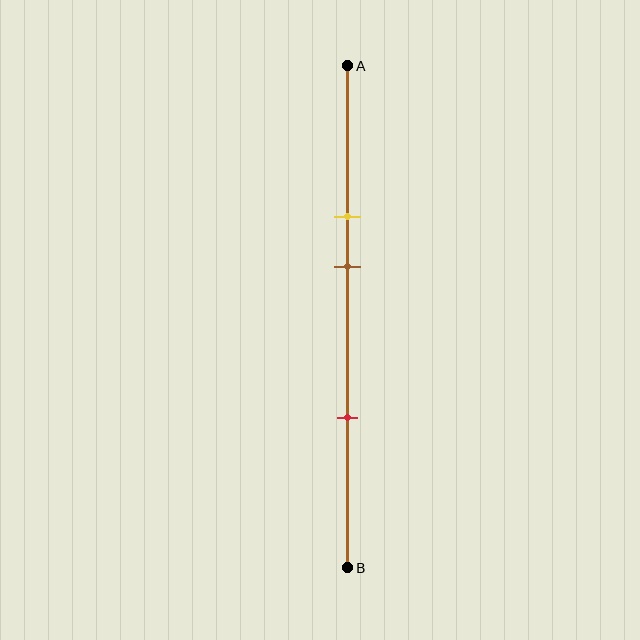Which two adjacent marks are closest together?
The yellow and brown marks are the closest adjacent pair.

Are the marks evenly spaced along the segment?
No, the marks are not evenly spaced.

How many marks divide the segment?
There are 3 marks dividing the segment.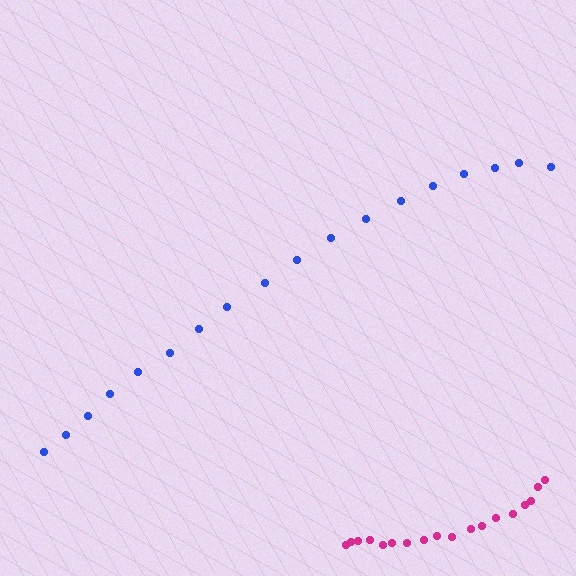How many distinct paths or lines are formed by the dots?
There are 2 distinct paths.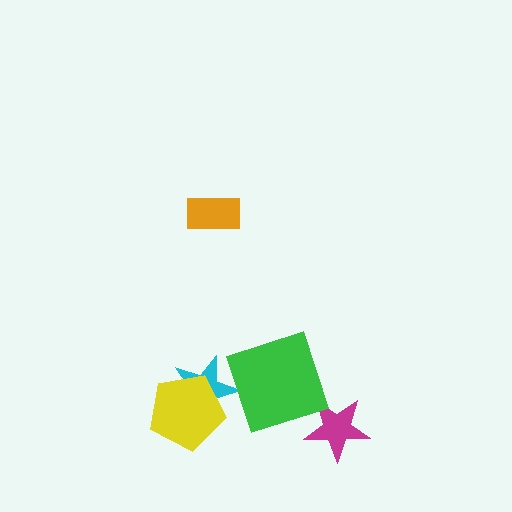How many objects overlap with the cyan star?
1 object overlaps with the cyan star.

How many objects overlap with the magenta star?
0 objects overlap with the magenta star.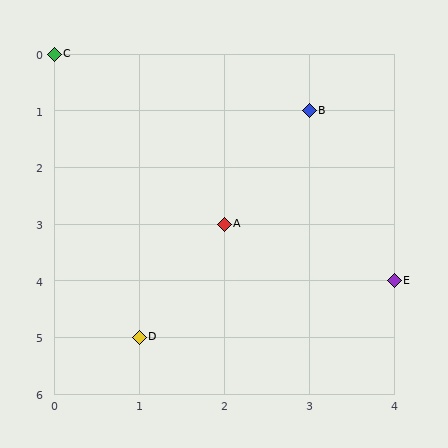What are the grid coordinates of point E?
Point E is at grid coordinates (4, 4).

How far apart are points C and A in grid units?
Points C and A are 2 columns and 3 rows apart (about 3.6 grid units diagonally).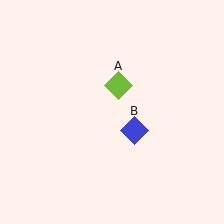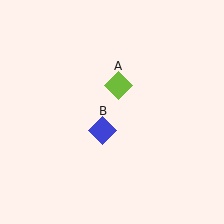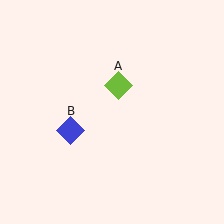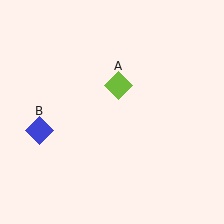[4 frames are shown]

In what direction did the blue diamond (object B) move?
The blue diamond (object B) moved left.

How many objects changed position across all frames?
1 object changed position: blue diamond (object B).